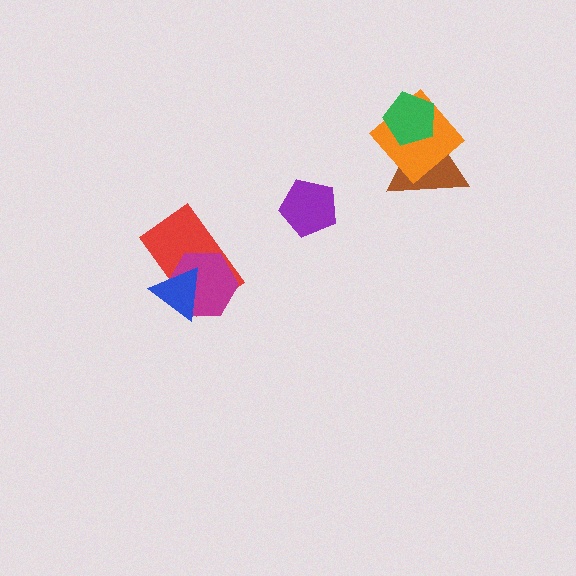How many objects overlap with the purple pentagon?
0 objects overlap with the purple pentagon.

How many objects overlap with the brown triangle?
2 objects overlap with the brown triangle.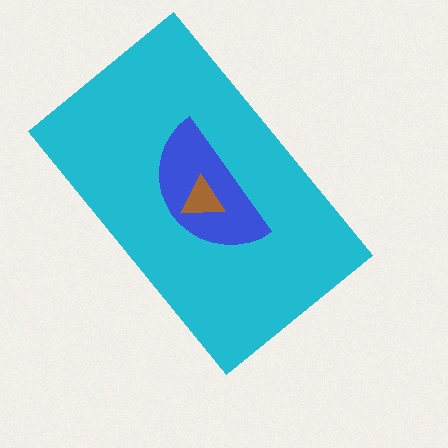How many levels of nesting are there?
3.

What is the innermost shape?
The brown triangle.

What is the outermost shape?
The cyan rectangle.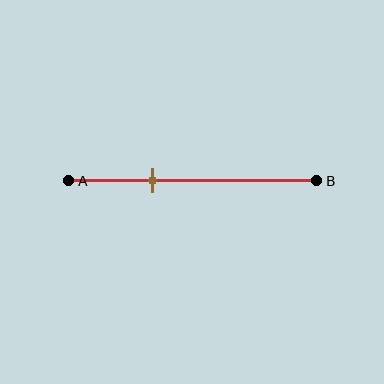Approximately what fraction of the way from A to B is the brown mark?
The brown mark is approximately 35% of the way from A to B.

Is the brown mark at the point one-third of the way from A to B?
Yes, the mark is approximately at the one-third point.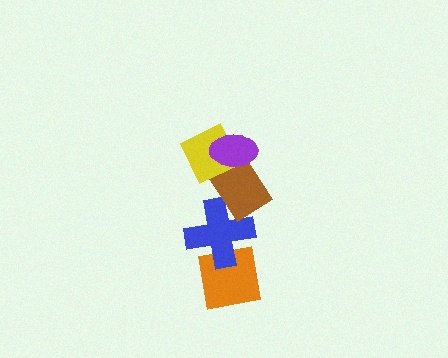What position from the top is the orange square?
The orange square is 5th from the top.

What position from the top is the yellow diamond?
The yellow diamond is 2nd from the top.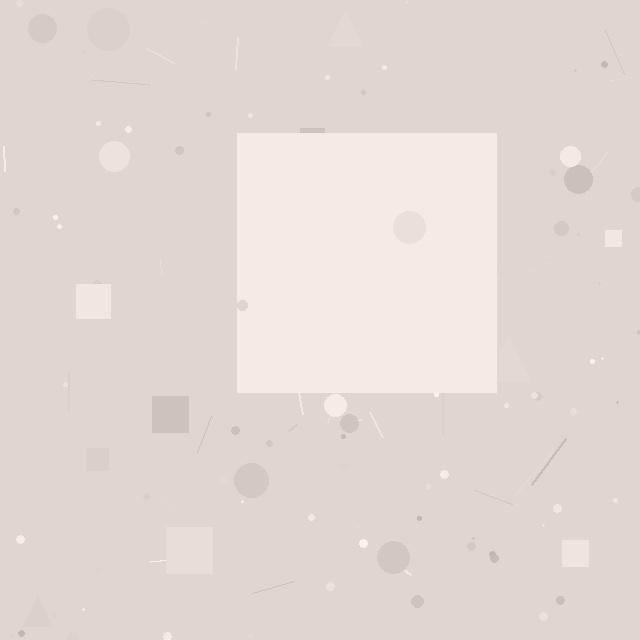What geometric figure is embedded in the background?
A square is embedded in the background.